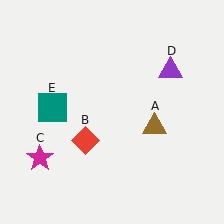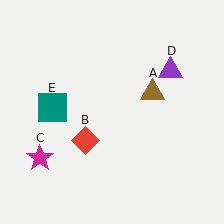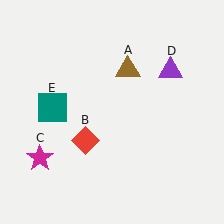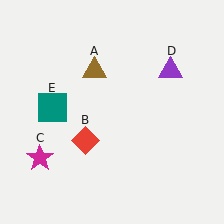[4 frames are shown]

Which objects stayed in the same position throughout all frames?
Red diamond (object B) and magenta star (object C) and purple triangle (object D) and teal square (object E) remained stationary.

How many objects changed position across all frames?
1 object changed position: brown triangle (object A).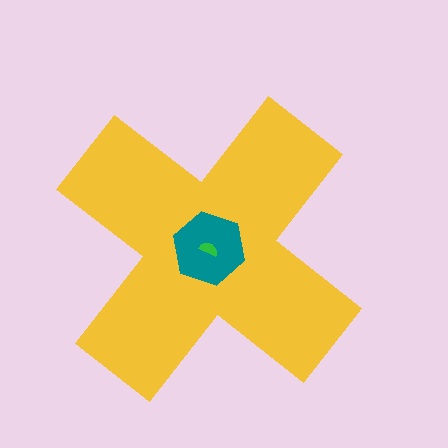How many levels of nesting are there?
3.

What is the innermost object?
The green semicircle.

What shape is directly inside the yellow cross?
The teal hexagon.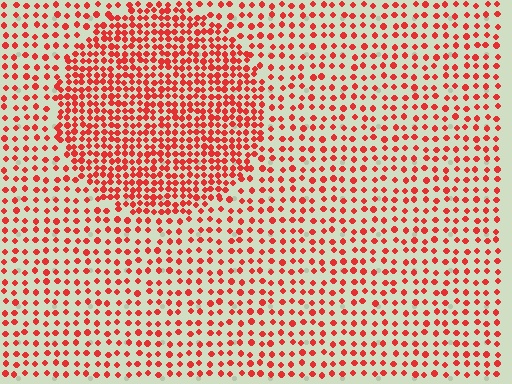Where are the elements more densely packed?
The elements are more densely packed inside the circle boundary.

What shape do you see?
I see a circle.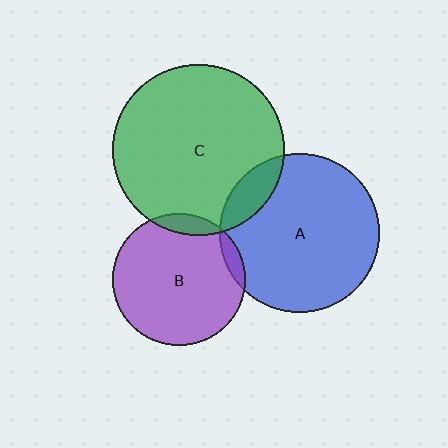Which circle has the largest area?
Circle C (green).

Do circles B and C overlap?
Yes.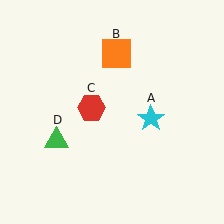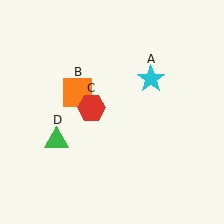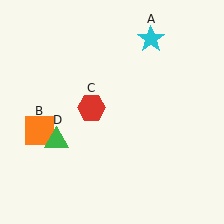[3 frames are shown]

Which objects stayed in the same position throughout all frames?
Red hexagon (object C) and green triangle (object D) remained stationary.